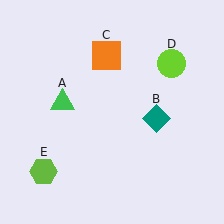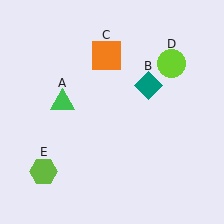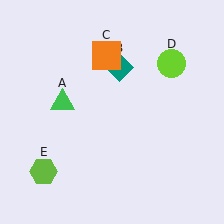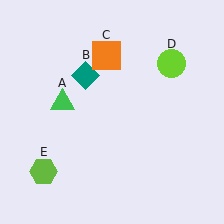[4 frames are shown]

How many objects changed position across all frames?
1 object changed position: teal diamond (object B).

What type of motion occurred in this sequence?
The teal diamond (object B) rotated counterclockwise around the center of the scene.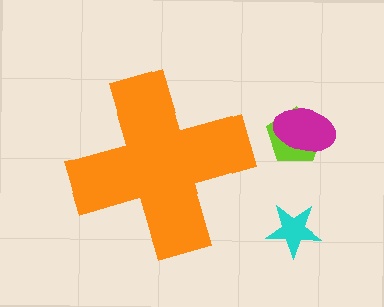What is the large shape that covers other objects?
An orange cross.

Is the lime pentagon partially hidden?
No, the lime pentagon is fully visible.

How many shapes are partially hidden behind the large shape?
0 shapes are partially hidden.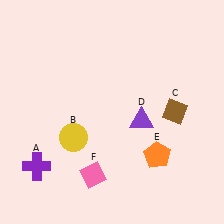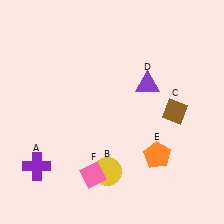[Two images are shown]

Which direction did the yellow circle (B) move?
The yellow circle (B) moved down.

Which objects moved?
The objects that moved are: the yellow circle (B), the purple triangle (D).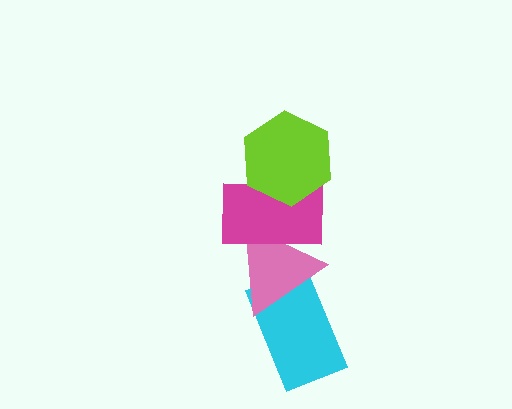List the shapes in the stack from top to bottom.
From top to bottom: the lime hexagon, the magenta rectangle, the pink triangle, the cyan rectangle.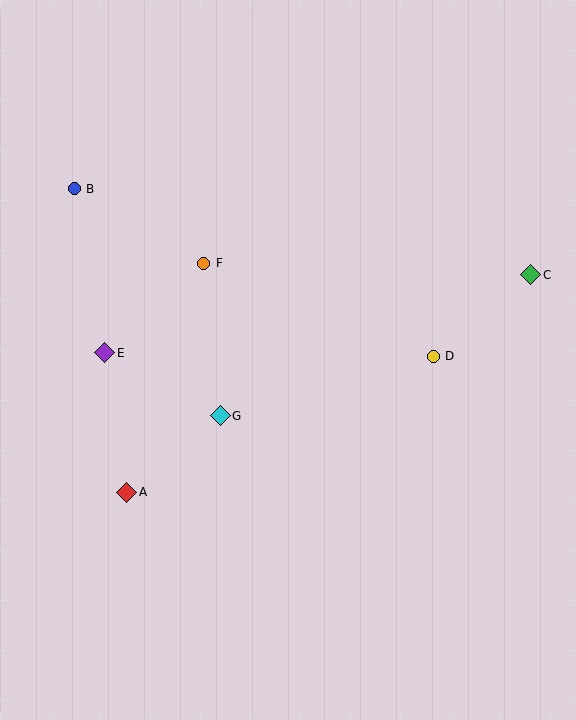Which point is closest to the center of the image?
Point G at (220, 416) is closest to the center.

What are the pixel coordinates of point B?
Point B is at (74, 189).